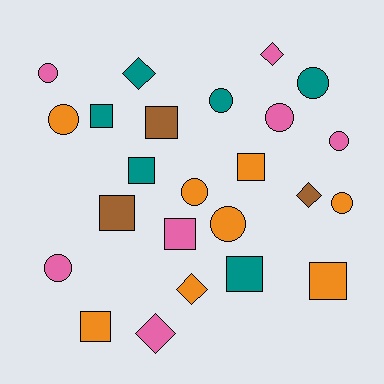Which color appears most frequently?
Orange, with 8 objects.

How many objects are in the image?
There are 24 objects.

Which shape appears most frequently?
Circle, with 10 objects.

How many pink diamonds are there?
There are 2 pink diamonds.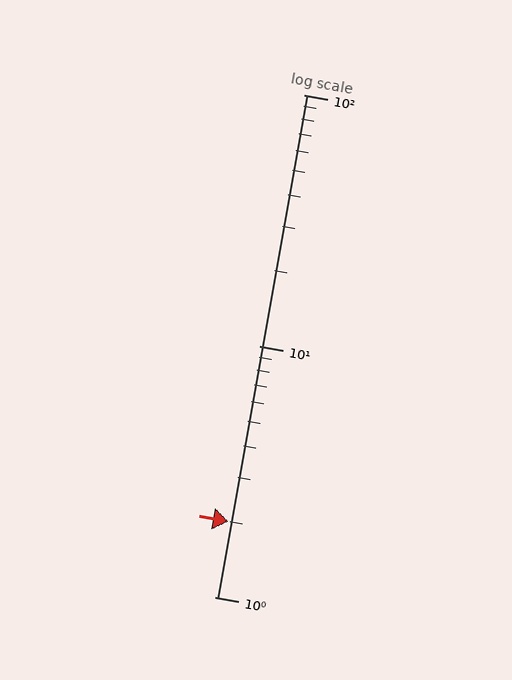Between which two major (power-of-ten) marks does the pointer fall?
The pointer is between 1 and 10.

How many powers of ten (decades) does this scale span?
The scale spans 2 decades, from 1 to 100.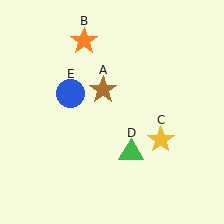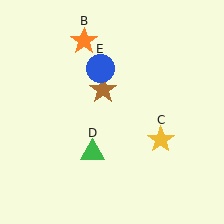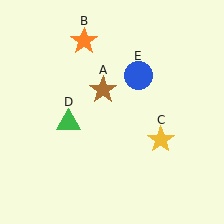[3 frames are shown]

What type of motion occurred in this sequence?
The green triangle (object D), blue circle (object E) rotated clockwise around the center of the scene.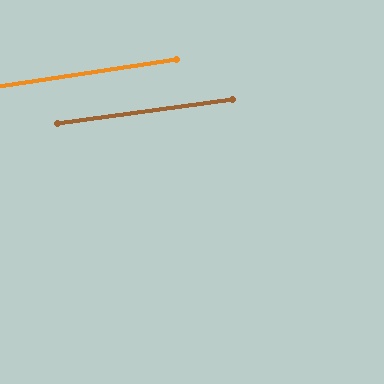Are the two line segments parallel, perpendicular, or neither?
Parallel — their directions differ by only 0.8°.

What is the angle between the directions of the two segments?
Approximately 1 degree.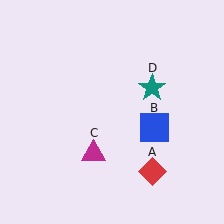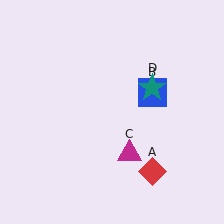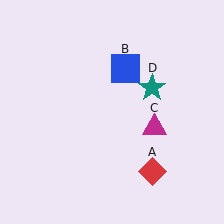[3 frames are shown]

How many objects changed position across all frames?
2 objects changed position: blue square (object B), magenta triangle (object C).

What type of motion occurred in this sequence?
The blue square (object B), magenta triangle (object C) rotated counterclockwise around the center of the scene.